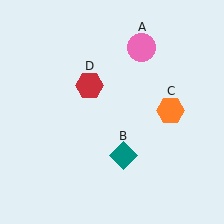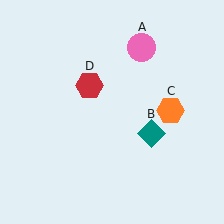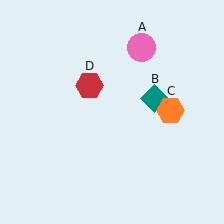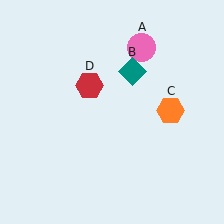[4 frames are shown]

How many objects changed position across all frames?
1 object changed position: teal diamond (object B).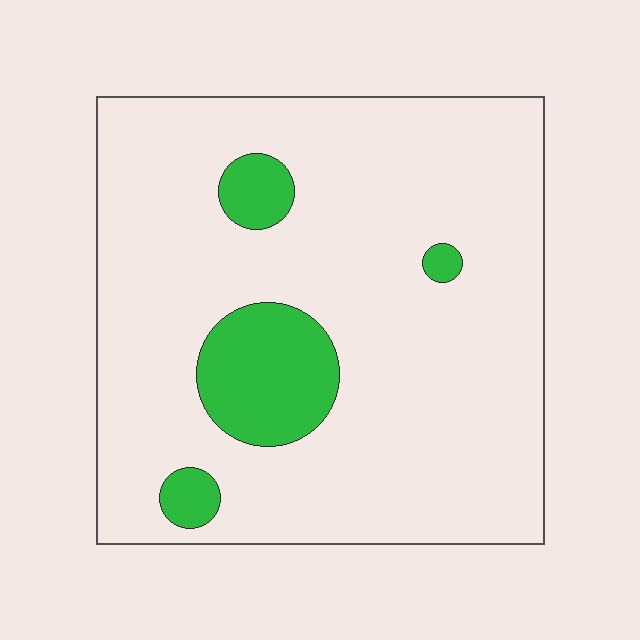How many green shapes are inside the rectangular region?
4.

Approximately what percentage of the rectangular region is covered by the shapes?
Approximately 15%.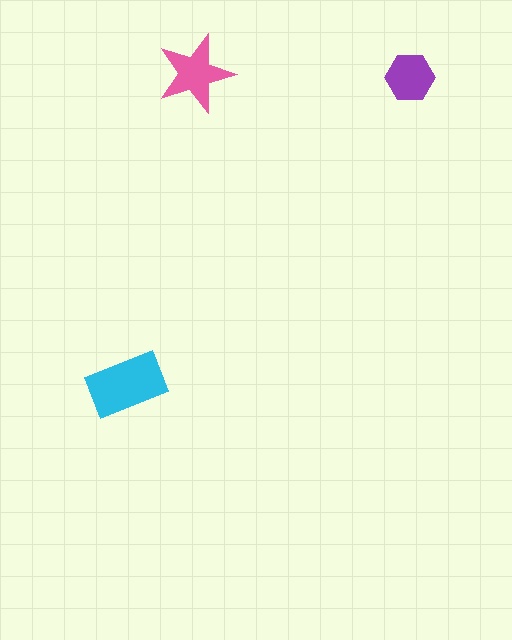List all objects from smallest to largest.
The purple hexagon, the pink star, the cyan rectangle.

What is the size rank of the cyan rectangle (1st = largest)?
1st.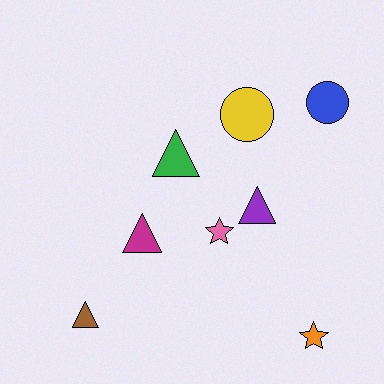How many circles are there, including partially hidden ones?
There are 2 circles.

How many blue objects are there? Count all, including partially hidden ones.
There is 1 blue object.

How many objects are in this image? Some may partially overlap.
There are 8 objects.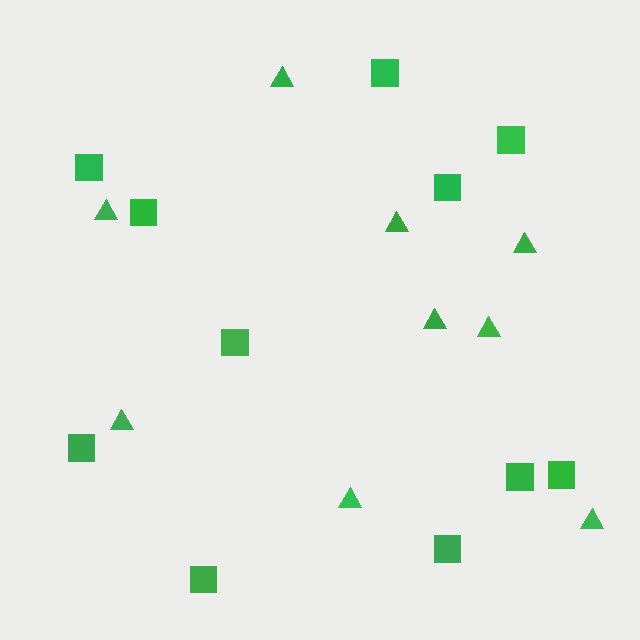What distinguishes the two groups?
There are 2 groups: one group of squares (11) and one group of triangles (9).